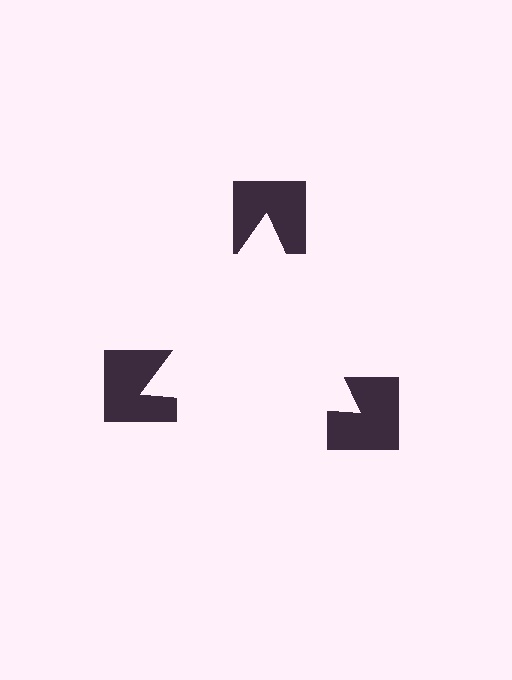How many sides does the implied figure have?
3 sides.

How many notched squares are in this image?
There are 3 — one at each vertex of the illusory triangle.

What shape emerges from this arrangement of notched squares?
An illusory triangle — its edges are inferred from the aligned wedge cuts in the notched squares, not physically drawn.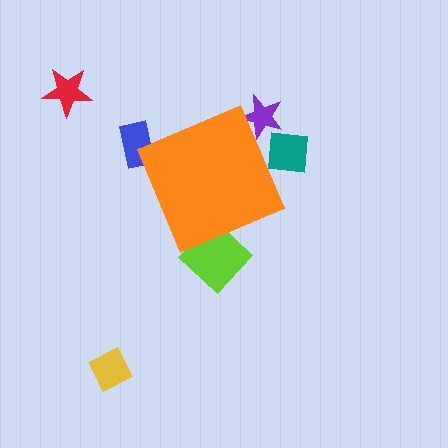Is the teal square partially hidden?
Yes, the teal square is partially hidden behind the orange diamond.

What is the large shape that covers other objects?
An orange diamond.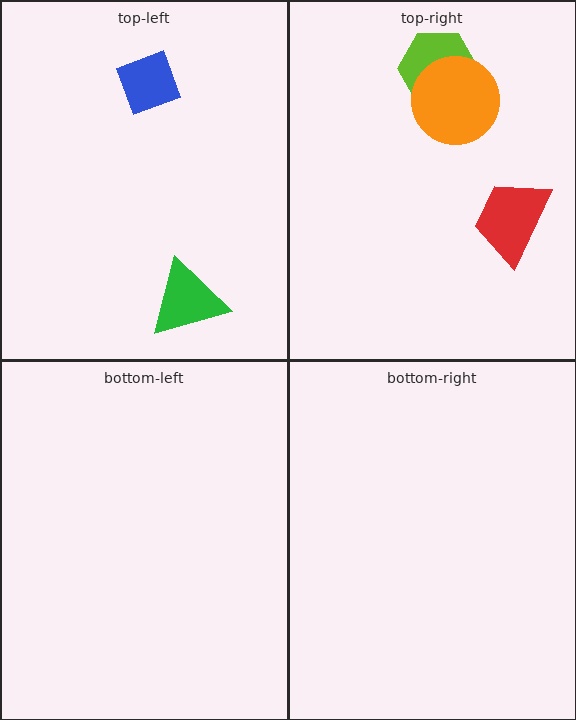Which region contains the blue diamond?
The top-left region.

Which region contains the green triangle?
The top-left region.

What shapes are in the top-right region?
The lime hexagon, the orange circle, the red trapezoid.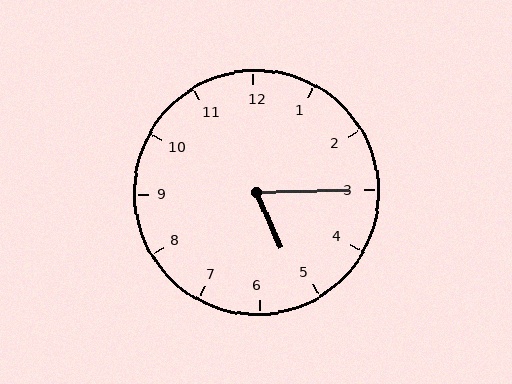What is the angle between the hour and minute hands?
Approximately 68 degrees.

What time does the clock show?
5:15.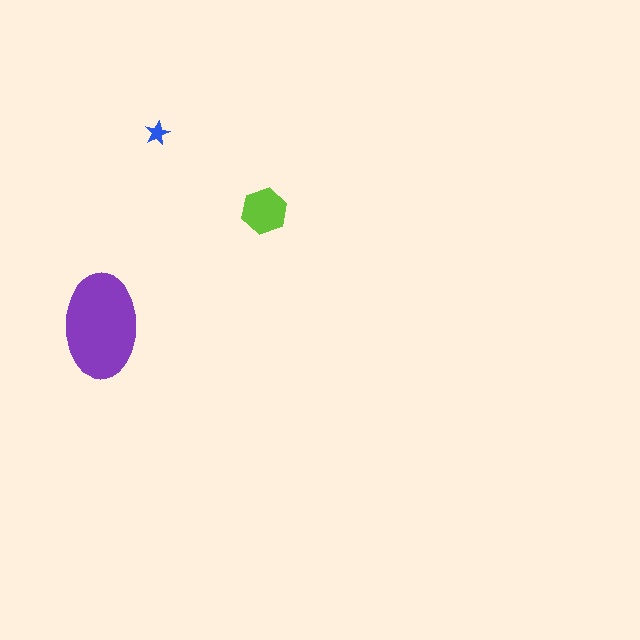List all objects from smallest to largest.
The blue star, the lime hexagon, the purple ellipse.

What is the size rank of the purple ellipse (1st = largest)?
1st.